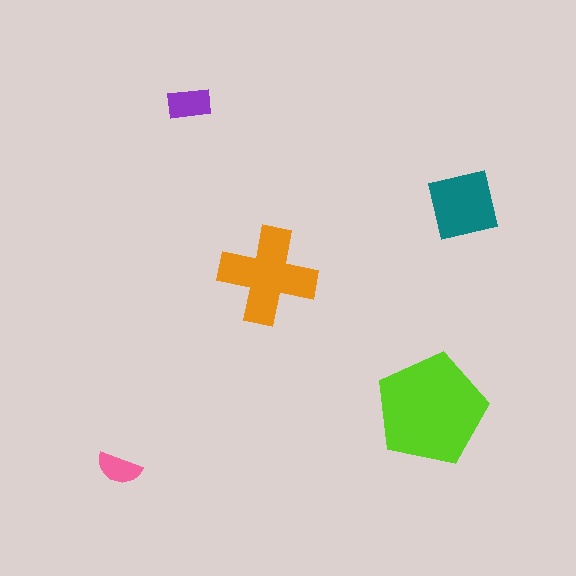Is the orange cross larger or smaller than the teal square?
Larger.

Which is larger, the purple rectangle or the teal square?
The teal square.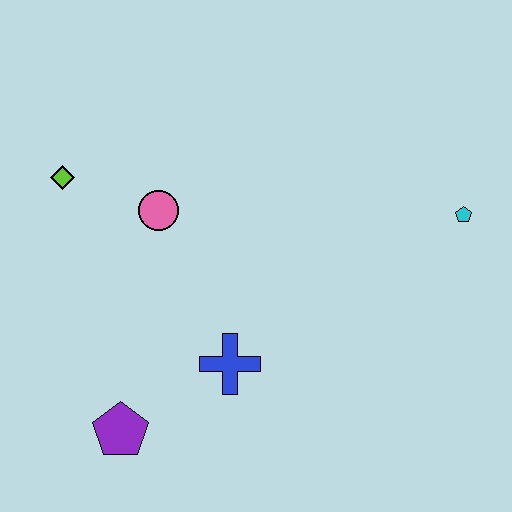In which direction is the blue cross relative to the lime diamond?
The blue cross is below the lime diamond.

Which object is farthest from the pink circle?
The cyan pentagon is farthest from the pink circle.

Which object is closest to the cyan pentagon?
The blue cross is closest to the cyan pentagon.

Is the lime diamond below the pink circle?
No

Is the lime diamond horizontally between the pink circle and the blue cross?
No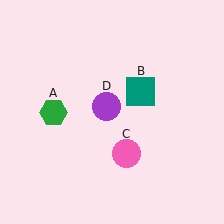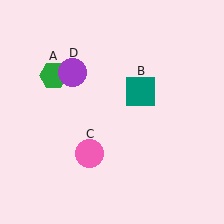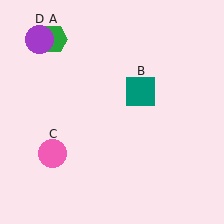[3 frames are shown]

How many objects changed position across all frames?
3 objects changed position: green hexagon (object A), pink circle (object C), purple circle (object D).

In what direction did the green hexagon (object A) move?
The green hexagon (object A) moved up.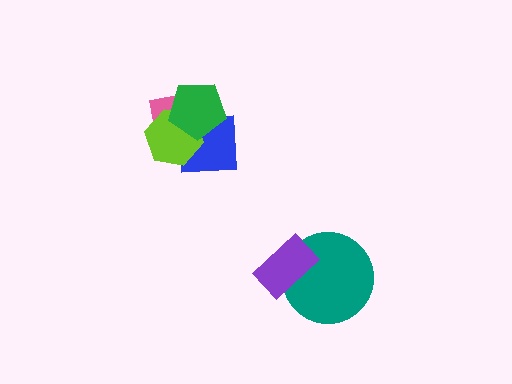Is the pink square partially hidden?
Yes, it is partially covered by another shape.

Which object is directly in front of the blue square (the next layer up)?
The lime hexagon is directly in front of the blue square.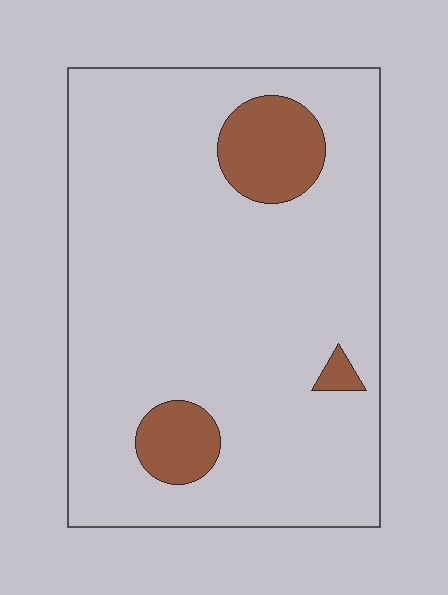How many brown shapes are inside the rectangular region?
3.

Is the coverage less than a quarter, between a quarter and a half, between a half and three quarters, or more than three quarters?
Less than a quarter.